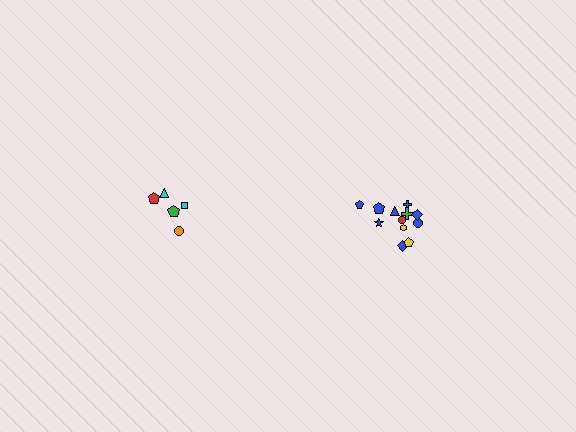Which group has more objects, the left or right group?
The right group.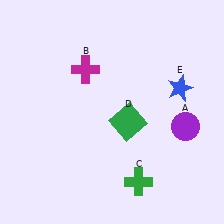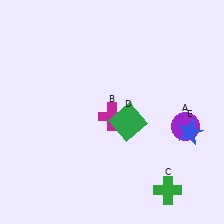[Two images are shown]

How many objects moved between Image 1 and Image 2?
3 objects moved between the two images.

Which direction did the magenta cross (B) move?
The magenta cross (B) moved down.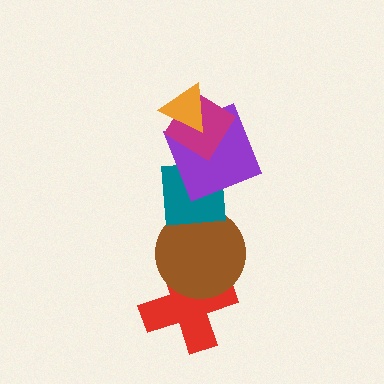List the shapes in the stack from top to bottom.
From top to bottom: the orange triangle, the magenta diamond, the purple square, the teal square, the brown circle, the red cross.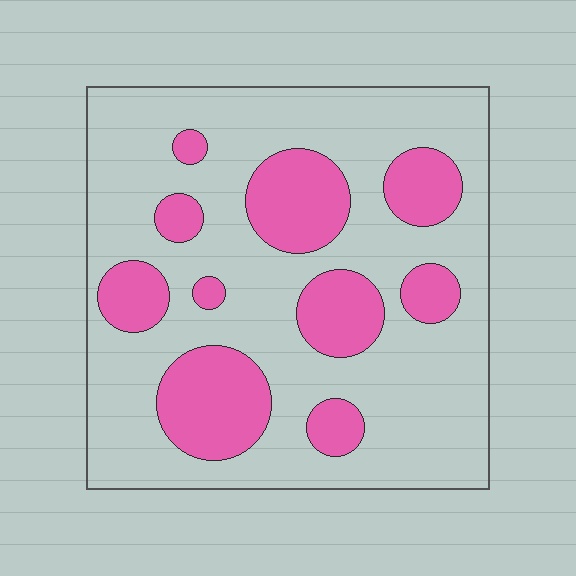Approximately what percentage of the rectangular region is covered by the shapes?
Approximately 25%.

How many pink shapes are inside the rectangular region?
10.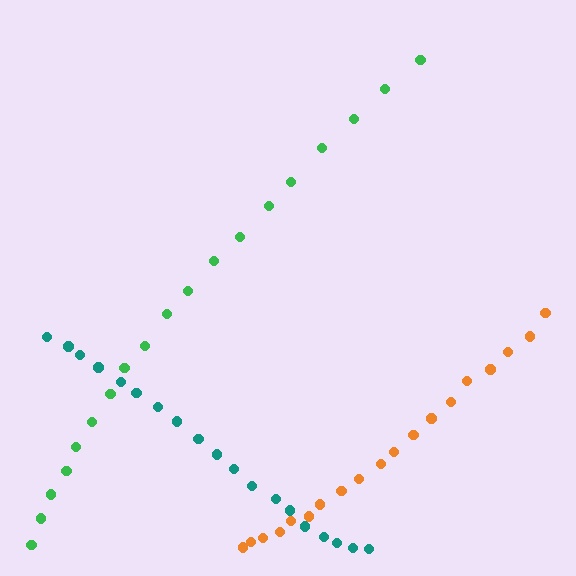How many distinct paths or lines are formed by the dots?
There are 3 distinct paths.